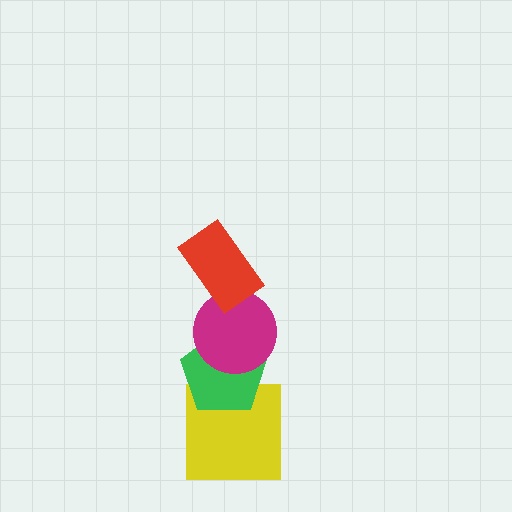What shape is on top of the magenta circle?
The red rectangle is on top of the magenta circle.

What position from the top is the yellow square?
The yellow square is 4th from the top.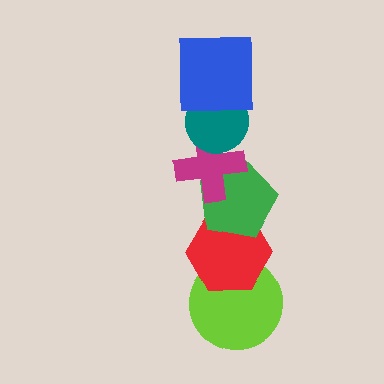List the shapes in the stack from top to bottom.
From top to bottom: the blue square, the teal circle, the magenta cross, the green pentagon, the red hexagon, the lime circle.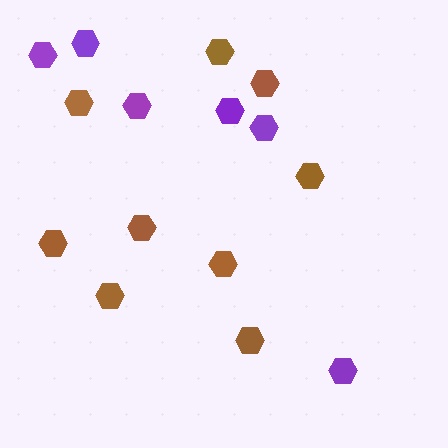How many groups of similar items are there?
There are 2 groups: one group of brown hexagons (9) and one group of purple hexagons (6).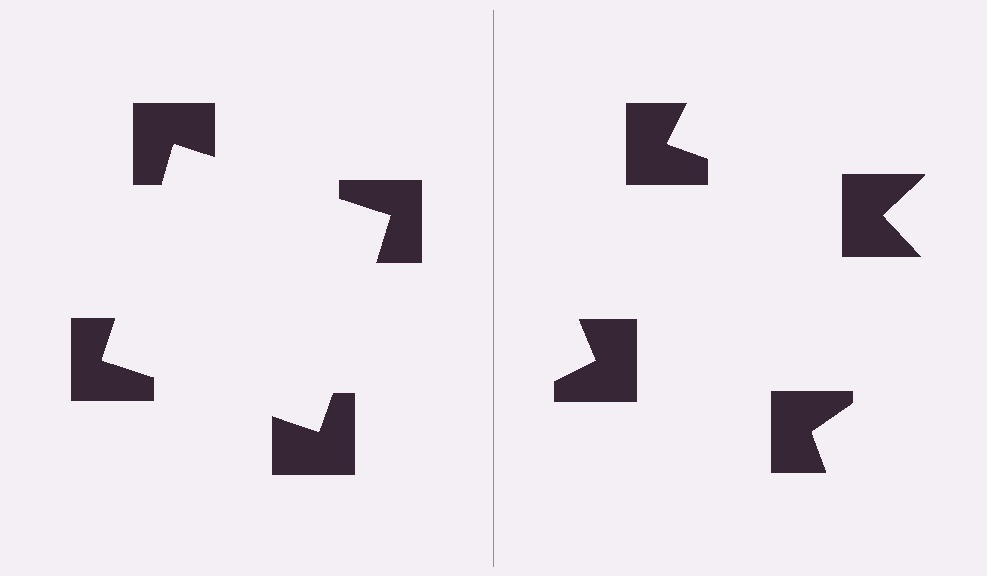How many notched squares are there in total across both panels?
8 — 4 on each side.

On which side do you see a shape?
An illusory square appears on the left side. On the right side the wedge cuts are rotated, so no coherent shape forms.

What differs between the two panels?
The notched squares are positioned identically on both sides; only the wedge orientations differ. On the left they align to a square; on the right they are misaligned.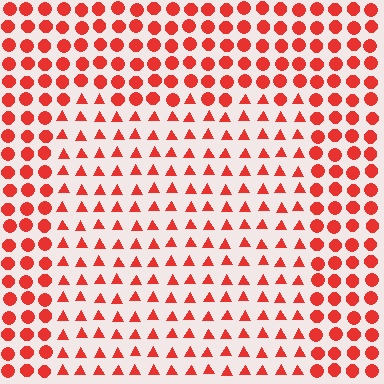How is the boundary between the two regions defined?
The boundary is defined by a change in element shape: triangles inside vs. circles outside. All elements share the same color and spacing.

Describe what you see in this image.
The image is filled with small red elements arranged in a uniform grid. A rectangle-shaped region contains triangles, while the surrounding area contains circles. The boundary is defined purely by the change in element shape.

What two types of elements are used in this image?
The image uses triangles inside the rectangle region and circles outside it.